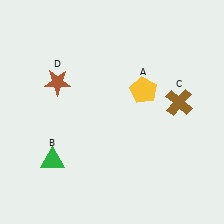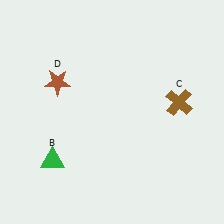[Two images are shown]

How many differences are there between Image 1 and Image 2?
There is 1 difference between the two images.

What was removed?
The yellow pentagon (A) was removed in Image 2.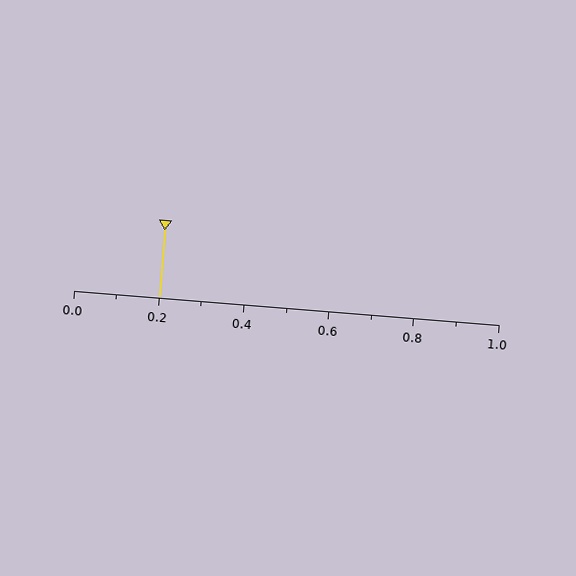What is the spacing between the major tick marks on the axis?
The major ticks are spaced 0.2 apart.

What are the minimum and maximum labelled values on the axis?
The axis runs from 0.0 to 1.0.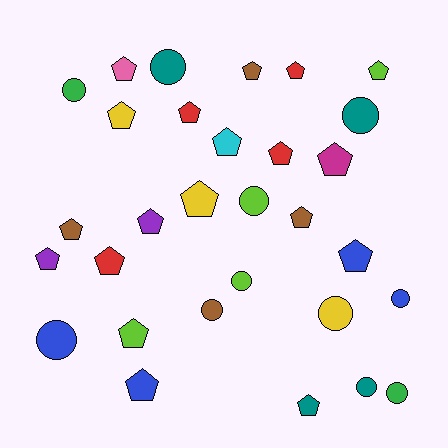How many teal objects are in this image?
There are 4 teal objects.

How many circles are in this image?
There are 11 circles.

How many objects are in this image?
There are 30 objects.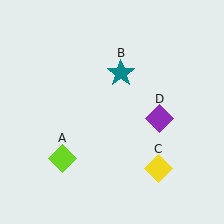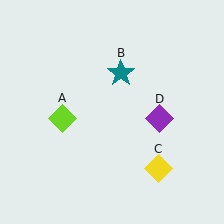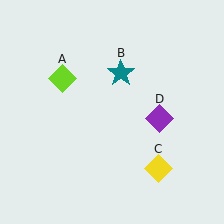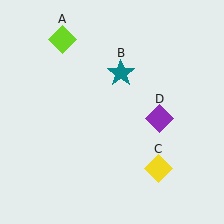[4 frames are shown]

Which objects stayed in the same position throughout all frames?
Teal star (object B) and yellow diamond (object C) and purple diamond (object D) remained stationary.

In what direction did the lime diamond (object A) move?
The lime diamond (object A) moved up.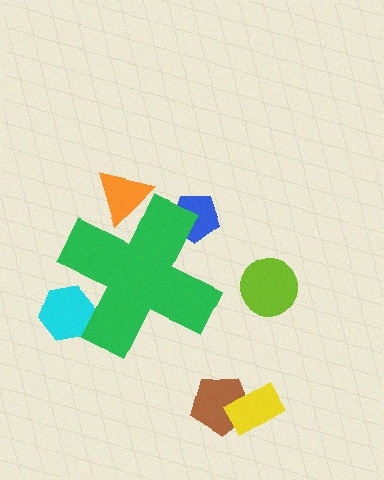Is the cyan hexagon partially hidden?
Yes, the cyan hexagon is partially hidden behind the green cross.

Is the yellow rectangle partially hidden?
No, the yellow rectangle is fully visible.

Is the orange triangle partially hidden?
Yes, the orange triangle is partially hidden behind the green cross.